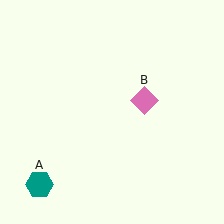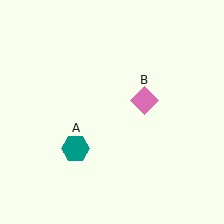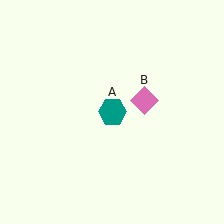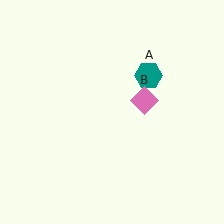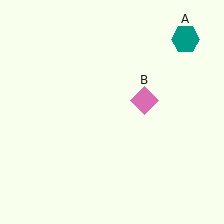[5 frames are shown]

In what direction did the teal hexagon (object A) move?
The teal hexagon (object A) moved up and to the right.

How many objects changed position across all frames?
1 object changed position: teal hexagon (object A).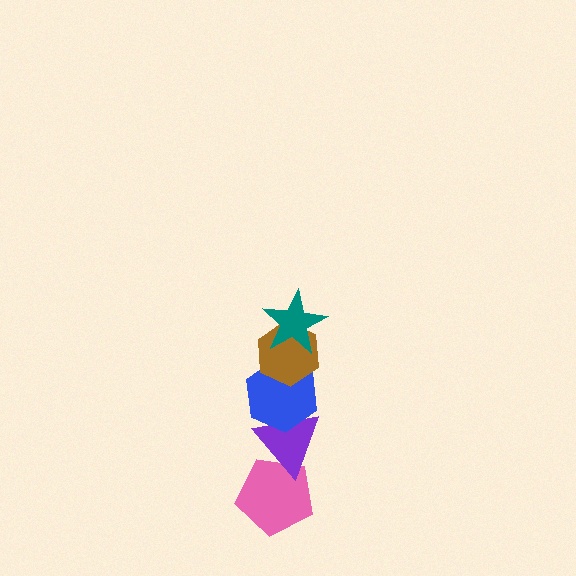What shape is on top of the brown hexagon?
The teal star is on top of the brown hexagon.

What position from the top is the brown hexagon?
The brown hexagon is 2nd from the top.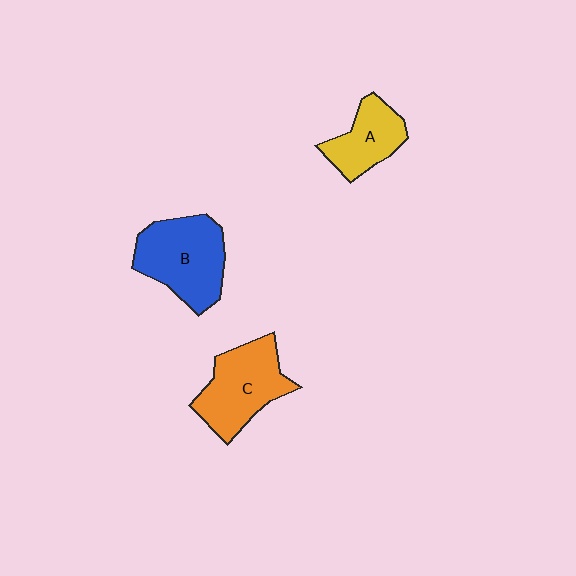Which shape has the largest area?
Shape B (blue).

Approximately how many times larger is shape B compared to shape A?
Approximately 1.6 times.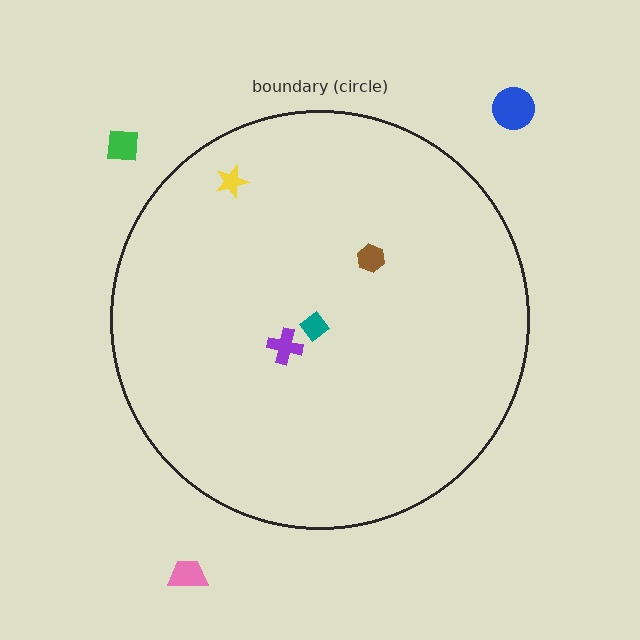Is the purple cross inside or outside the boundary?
Inside.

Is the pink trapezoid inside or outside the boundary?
Outside.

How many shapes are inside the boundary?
4 inside, 3 outside.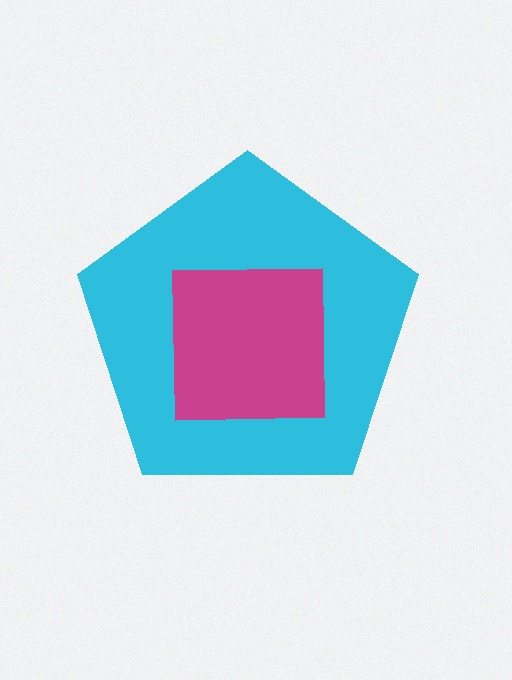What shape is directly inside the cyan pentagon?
The magenta square.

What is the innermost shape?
The magenta square.